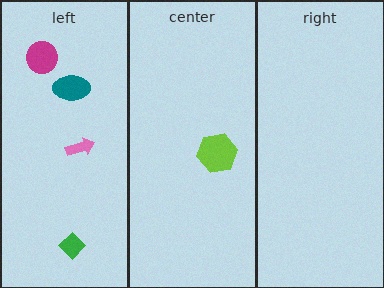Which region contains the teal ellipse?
The left region.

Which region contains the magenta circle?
The left region.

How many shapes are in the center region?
1.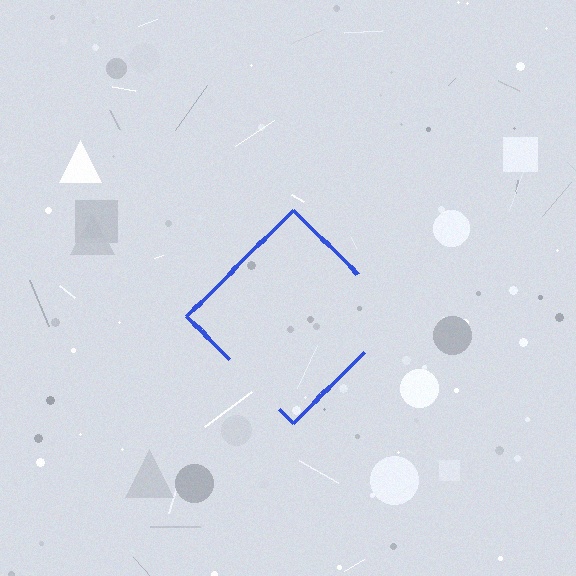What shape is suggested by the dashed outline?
The dashed outline suggests a diamond.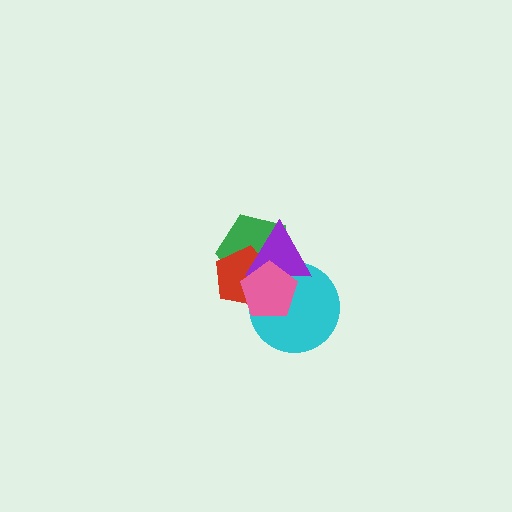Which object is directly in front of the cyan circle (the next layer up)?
The green pentagon is directly in front of the cyan circle.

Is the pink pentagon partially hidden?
No, no other shape covers it.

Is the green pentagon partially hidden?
Yes, it is partially covered by another shape.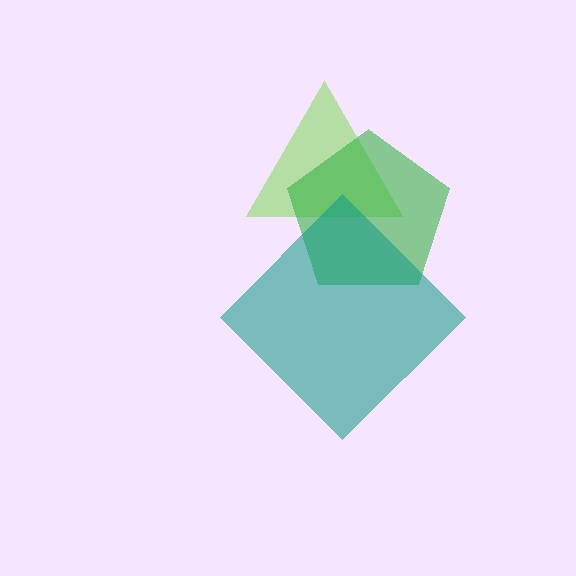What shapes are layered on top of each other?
The layered shapes are: a lime triangle, a green pentagon, a teal diamond.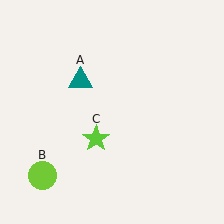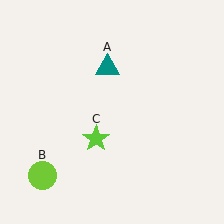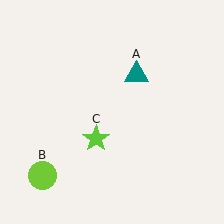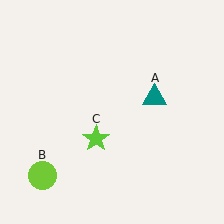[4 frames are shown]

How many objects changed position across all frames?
1 object changed position: teal triangle (object A).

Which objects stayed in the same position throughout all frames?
Lime circle (object B) and lime star (object C) remained stationary.